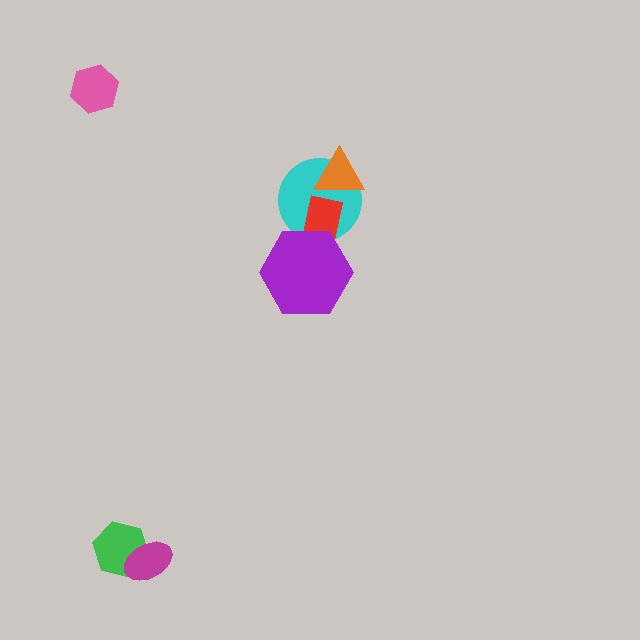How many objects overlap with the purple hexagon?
2 objects overlap with the purple hexagon.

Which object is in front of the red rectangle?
The purple hexagon is in front of the red rectangle.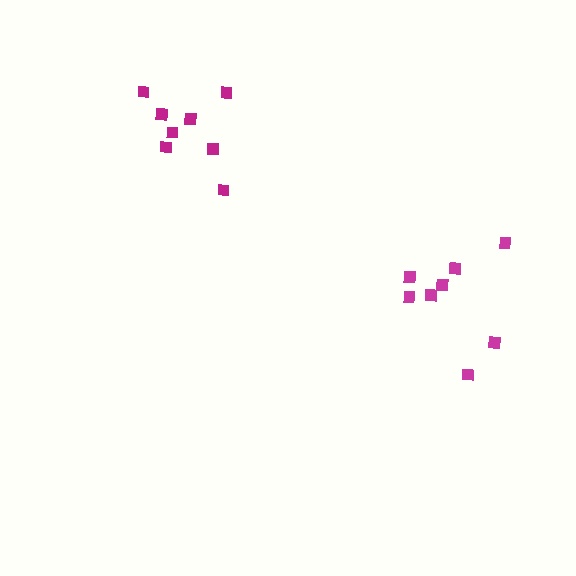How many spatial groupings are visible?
There are 2 spatial groupings.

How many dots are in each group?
Group 1: 8 dots, Group 2: 8 dots (16 total).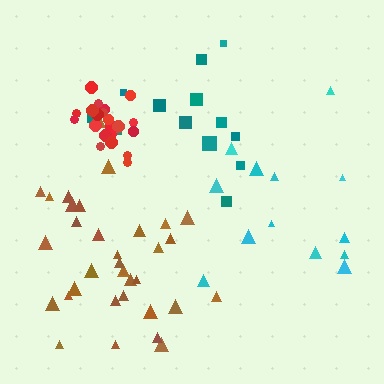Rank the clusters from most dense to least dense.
red, brown, teal, cyan.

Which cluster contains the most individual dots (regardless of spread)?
Brown (35).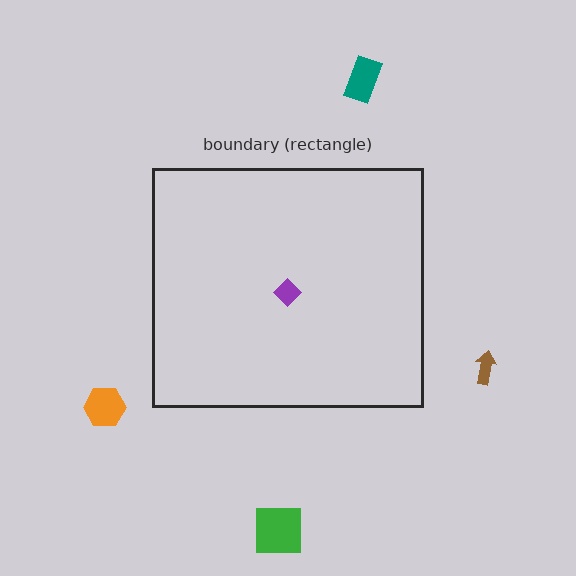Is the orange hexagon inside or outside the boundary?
Outside.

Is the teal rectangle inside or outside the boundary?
Outside.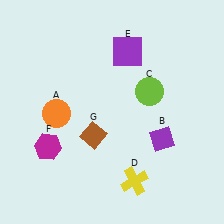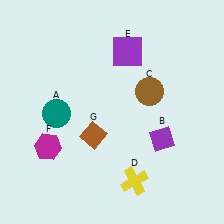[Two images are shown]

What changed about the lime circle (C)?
In Image 1, C is lime. In Image 2, it changed to brown.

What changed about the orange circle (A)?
In Image 1, A is orange. In Image 2, it changed to teal.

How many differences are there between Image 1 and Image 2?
There are 2 differences between the two images.